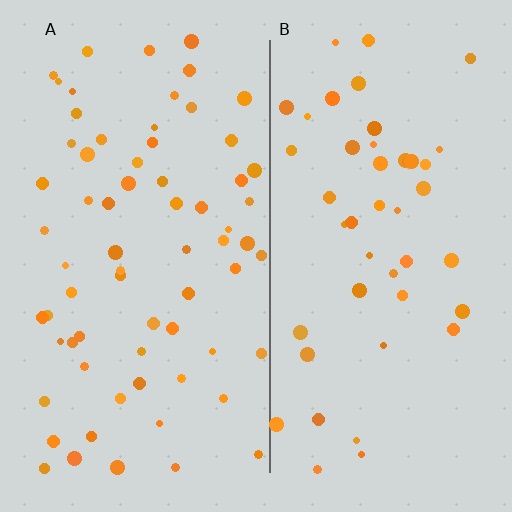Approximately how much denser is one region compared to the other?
Approximately 1.5× — region A over region B.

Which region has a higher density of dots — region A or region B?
A (the left).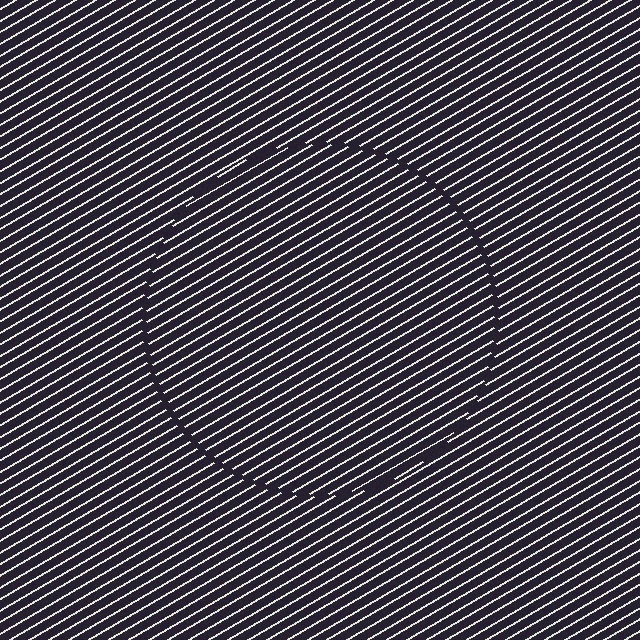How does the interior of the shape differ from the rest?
The interior of the shape contains the same grating, shifted by half a period — the contour is defined by the phase discontinuity where line-ends from the inner and outer gratings abut.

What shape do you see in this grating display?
An illusory circle. The interior of the shape contains the same grating, shifted by half a period — the contour is defined by the phase discontinuity where line-ends from the inner and outer gratings abut.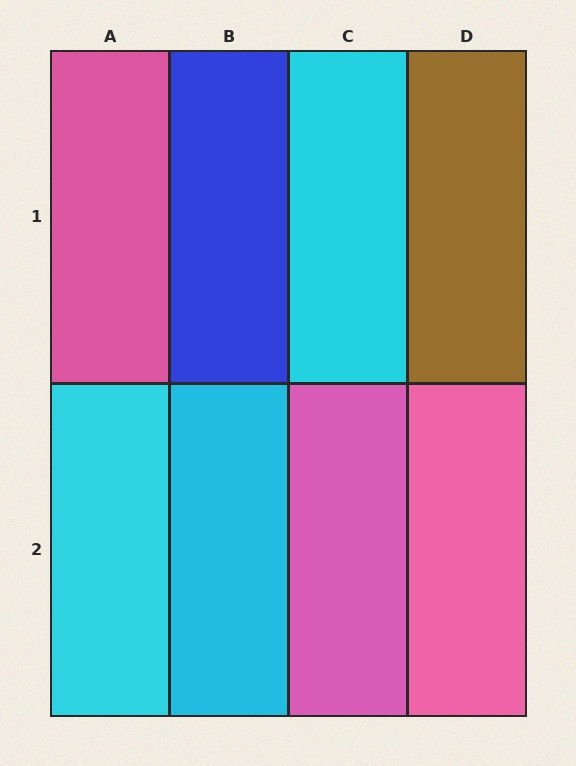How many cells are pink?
3 cells are pink.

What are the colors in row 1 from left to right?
Pink, blue, cyan, brown.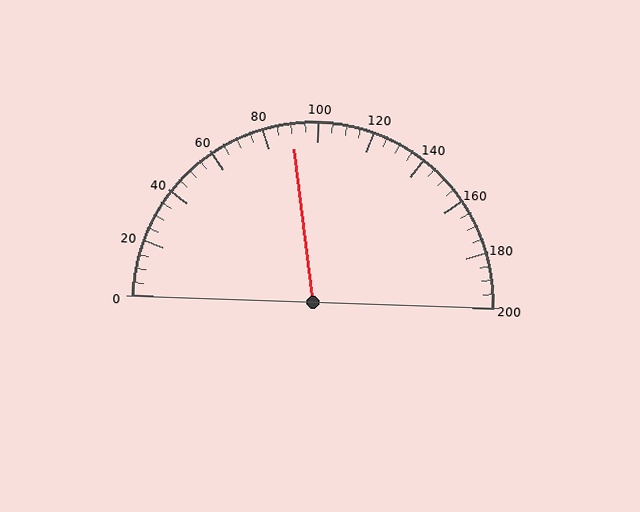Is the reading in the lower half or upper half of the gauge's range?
The reading is in the lower half of the range (0 to 200).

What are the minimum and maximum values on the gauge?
The gauge ranges from 0 to 200.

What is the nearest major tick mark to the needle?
The nearest major tick mark is 80.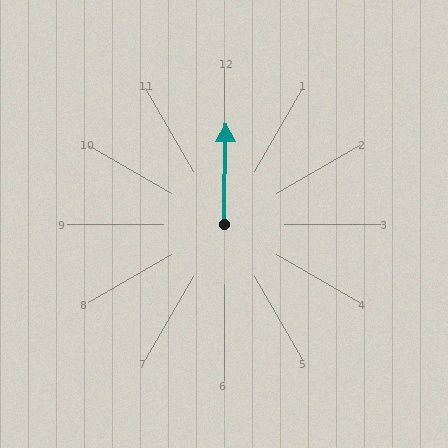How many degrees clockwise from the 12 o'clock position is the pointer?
Approximately 1 degrees.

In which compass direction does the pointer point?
North.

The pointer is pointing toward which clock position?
Roughly 12 o'clock.